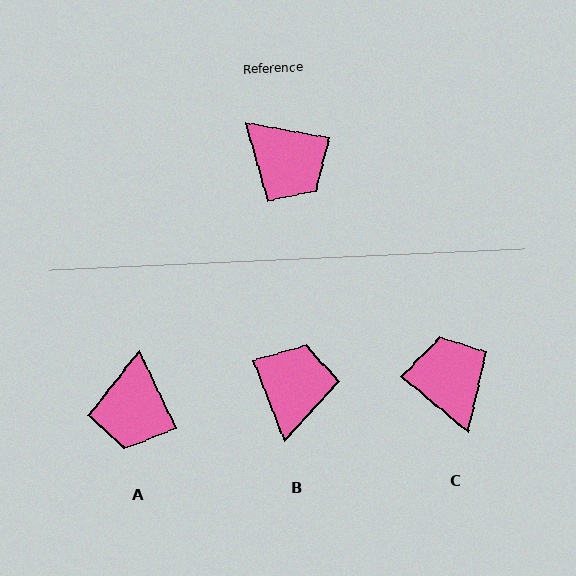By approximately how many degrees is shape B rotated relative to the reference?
Approximately 121 degrees counter-clockwise.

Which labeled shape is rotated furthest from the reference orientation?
C, about 151 degrees away.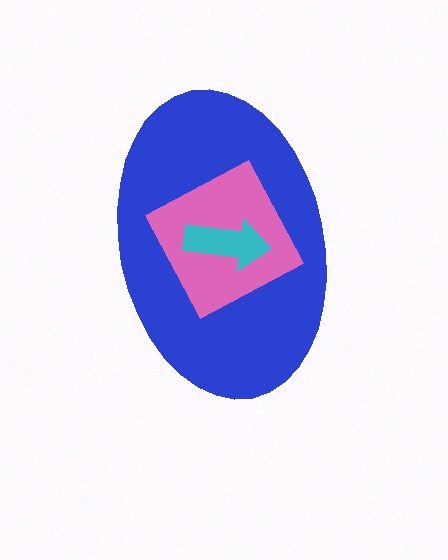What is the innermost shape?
The cyan arrow.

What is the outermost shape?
The blue ellipse.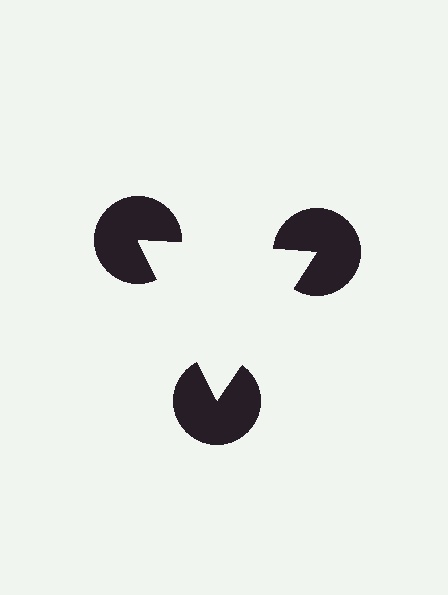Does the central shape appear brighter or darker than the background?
It typically appears slightly brighter than the background, even though no actual brightness change is drawn.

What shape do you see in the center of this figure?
An illusory triangle — its edges are inferred from the aligned wedge cuts in the pac-man discs, not physically drawn.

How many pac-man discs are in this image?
There are 3 — one at each vertex of the illusory triangle.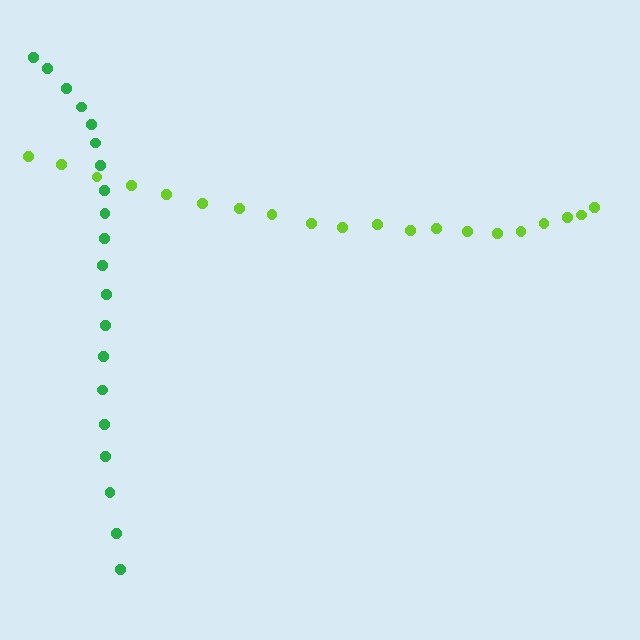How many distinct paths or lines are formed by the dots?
There are 2 distinct paths.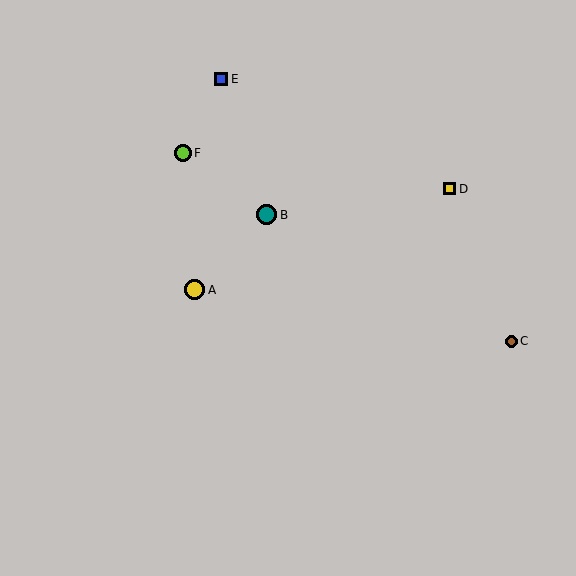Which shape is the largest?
The yellow circle (labeled A) is the largest.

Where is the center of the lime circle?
The center of the lime circle is at (183, 153).